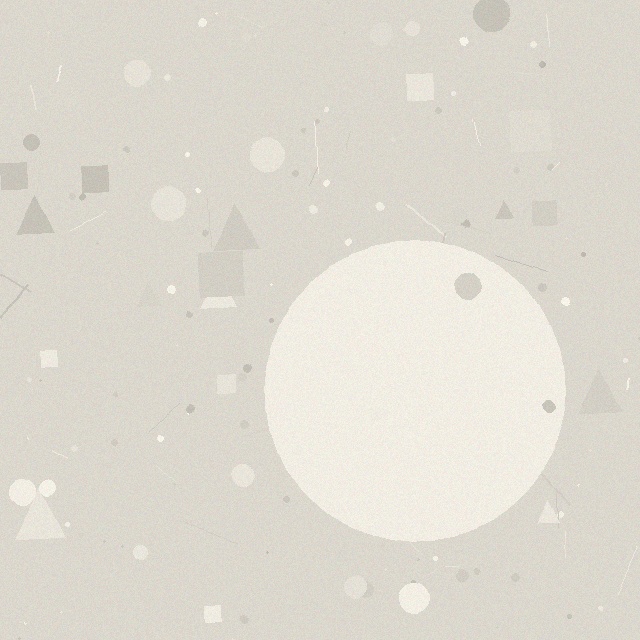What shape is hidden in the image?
A circle is hidden in the image.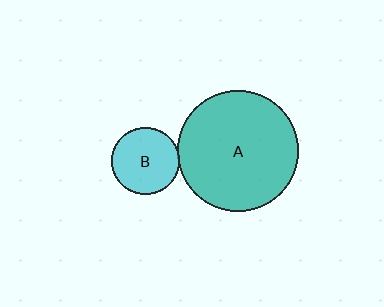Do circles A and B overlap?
Yes.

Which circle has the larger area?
Circle A (teal).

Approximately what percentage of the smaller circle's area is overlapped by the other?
Approximately 5%.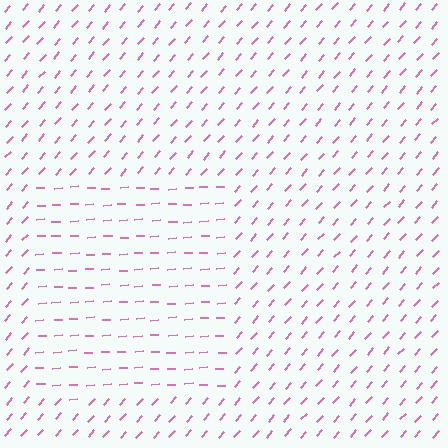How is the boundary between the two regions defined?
The boundary is defined purely by a change in line orientation (approximately 45 degrees difference). All lines are the same color and thickness.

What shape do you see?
I see a rectangle.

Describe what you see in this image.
The image is filled with small pink line segments. A rectangle region in the image has lines oriented differently from the surrounding lines, creating a visible texture boundary.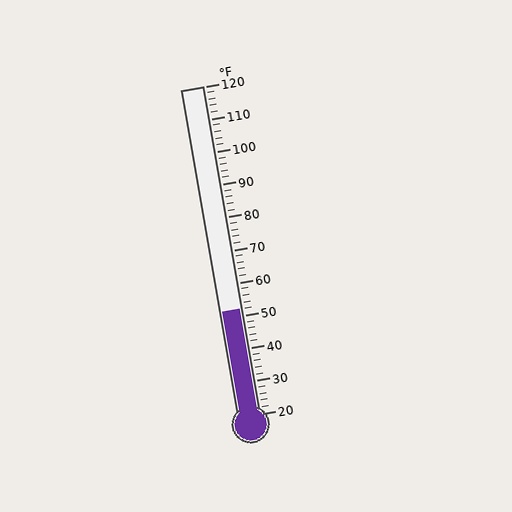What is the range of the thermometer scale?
The thermometer scale ranges from 20°F to 120°F.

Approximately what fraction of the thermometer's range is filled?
The thermometer is filled to approximately 30% of its range.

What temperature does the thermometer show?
The thermometer shows approximately 52°F.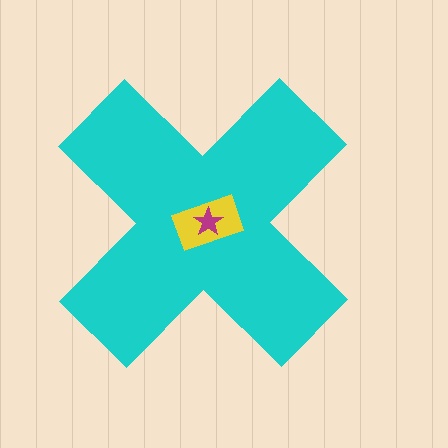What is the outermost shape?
The cyan cross.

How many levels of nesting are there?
3.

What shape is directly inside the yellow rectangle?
The magenta star.